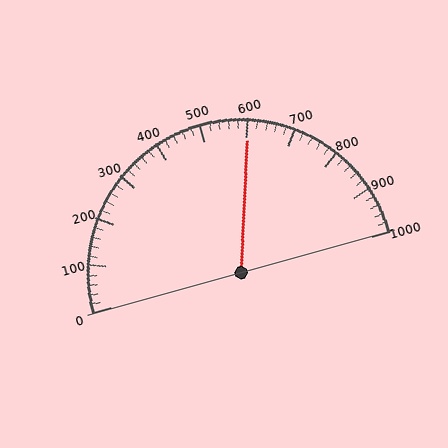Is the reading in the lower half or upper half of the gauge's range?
The reading is in the upper half of the range (0 to 1000).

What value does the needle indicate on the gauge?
The needle indicates approximately 600.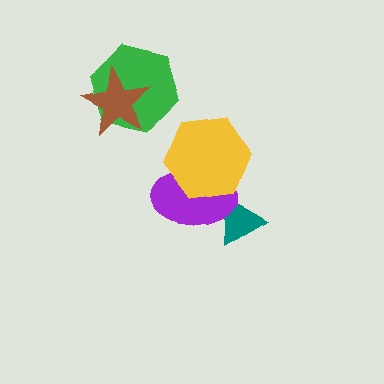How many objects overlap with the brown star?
1 object overlaps with the brown star.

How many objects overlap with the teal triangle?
1 object overlaps with the teal triangle.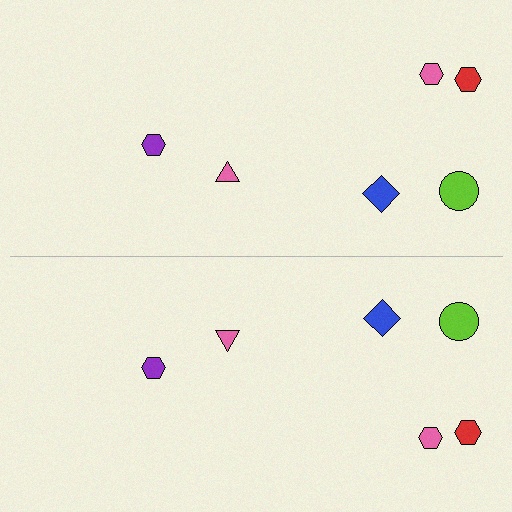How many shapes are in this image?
There are 12 shapes in this image.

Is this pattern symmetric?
Yes, this pattern has bilateral (reflection) symmetry.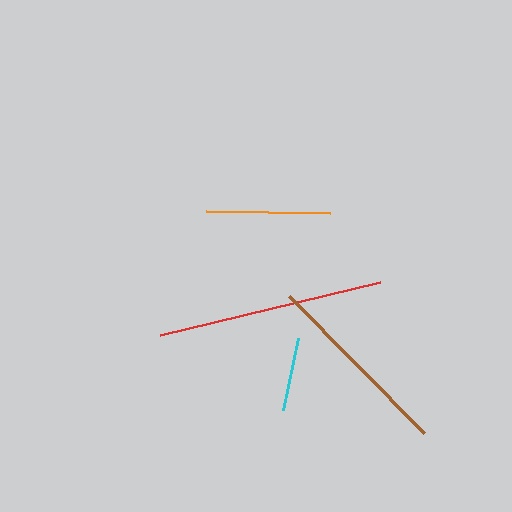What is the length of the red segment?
The red segment is approximately 226 pixels long.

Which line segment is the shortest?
The cyan line is the shortest at approximately 74 pixels.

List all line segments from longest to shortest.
From longest to shortest: red, brown, orange, cyan.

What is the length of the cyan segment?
The cyan segment is approximately 74 pixels long.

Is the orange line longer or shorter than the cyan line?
The orange line is longer than the cyan line.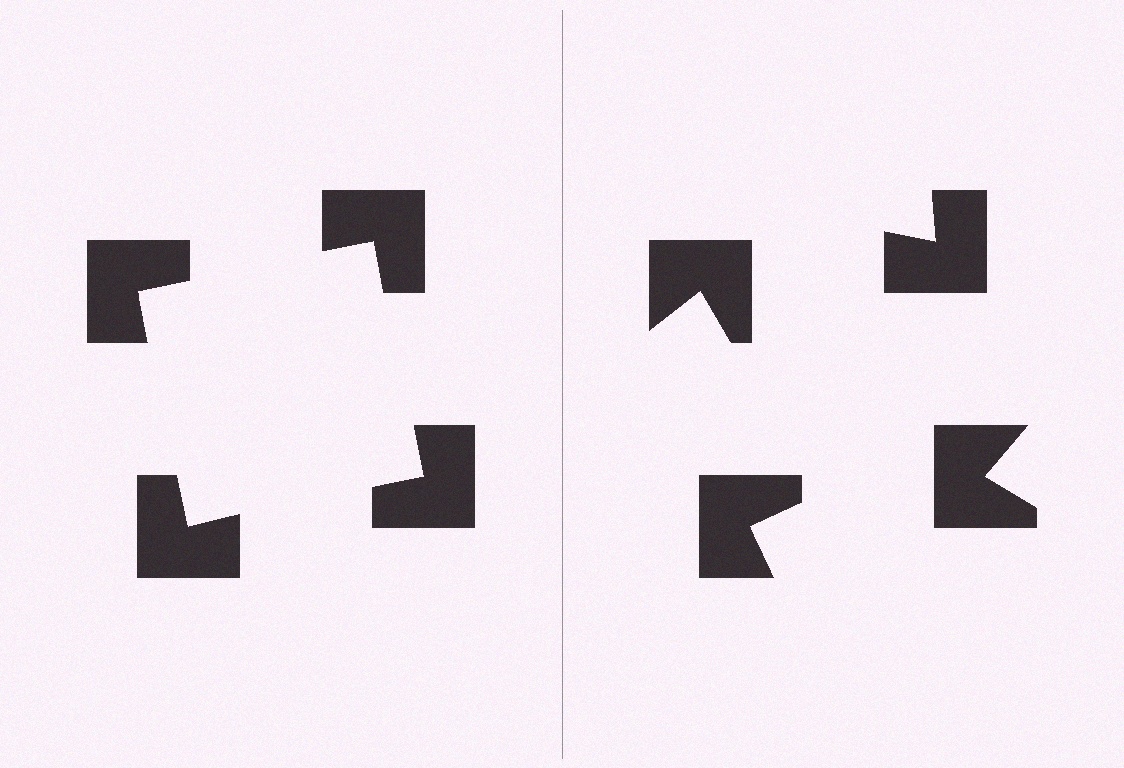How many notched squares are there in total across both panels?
8 — 4 on each side.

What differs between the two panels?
The notched squares are positioned identically on both sides; only the wedge orientations differ. On the left they align to a square; on the right they are misaligned.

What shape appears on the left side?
An illusory square.